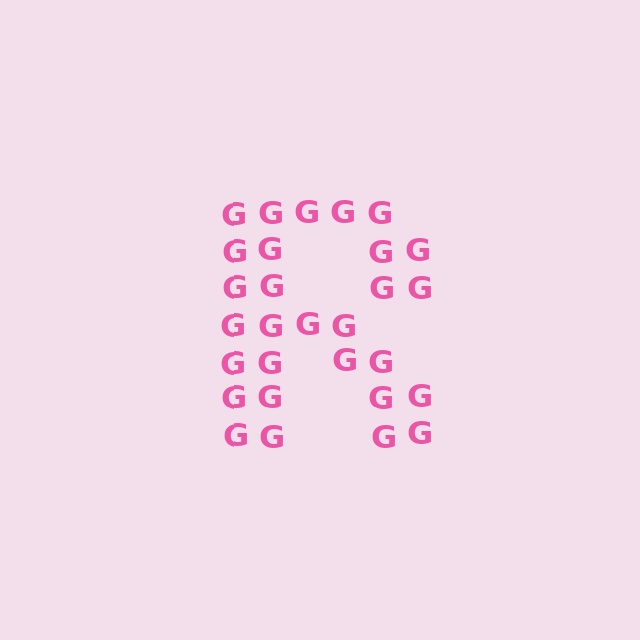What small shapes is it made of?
It is made of small letter G's.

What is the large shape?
The large shape is the letter R.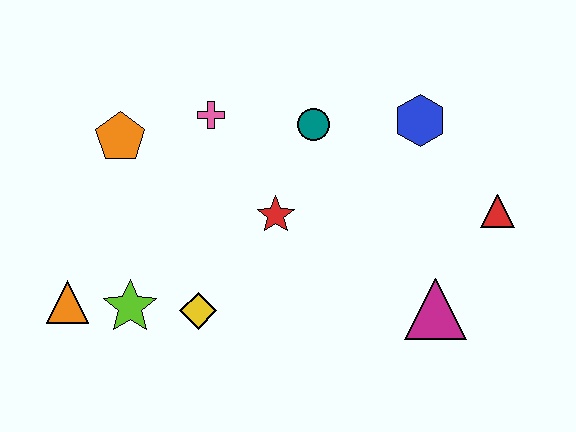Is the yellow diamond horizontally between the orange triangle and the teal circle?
Yes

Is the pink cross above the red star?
Yes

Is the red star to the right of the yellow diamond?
Yes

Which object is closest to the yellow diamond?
The lime star is closest to the yellow diamond.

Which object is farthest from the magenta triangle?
The orange triangle is farthest from the magenta triangle.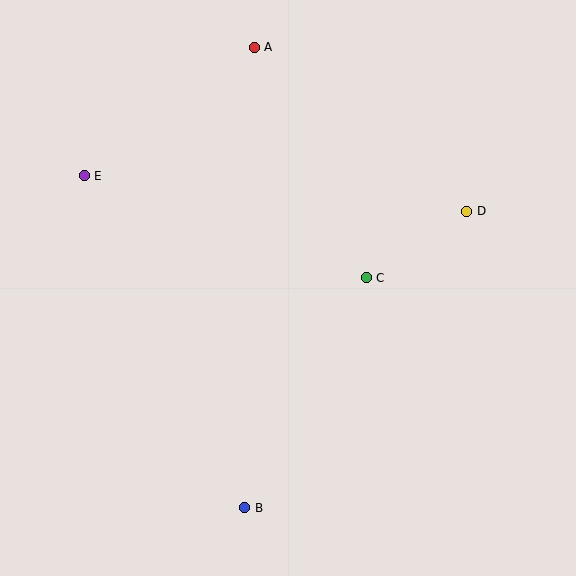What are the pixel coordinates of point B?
Point B is at (245, 508).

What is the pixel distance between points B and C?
The distance between B and C is 260 pixels.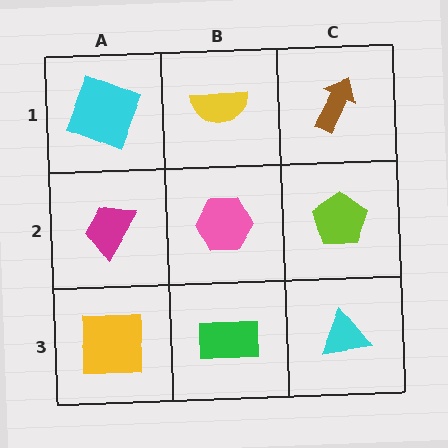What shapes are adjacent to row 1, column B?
A pink hexagon (row 2, column B), a cyan square (row 1, column A), a brown arrow (row 1, column C).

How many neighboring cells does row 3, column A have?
2.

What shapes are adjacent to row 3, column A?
A magenta trapezoid (row 2, column A), a green rectangle (row 3, column B).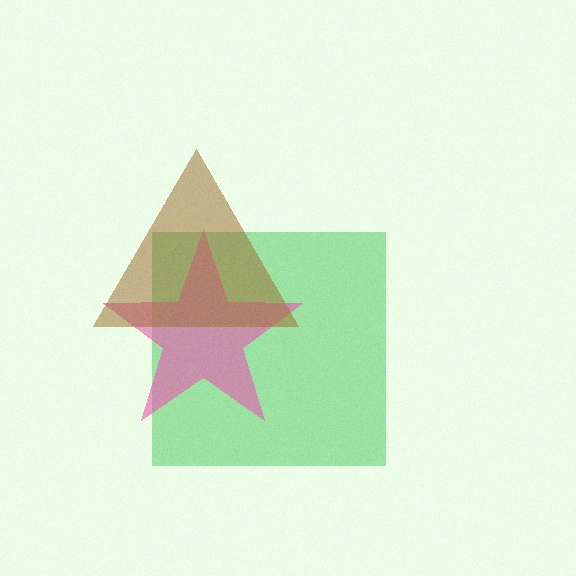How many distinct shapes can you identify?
There are 3 distinct shapes: a green square, a pink star, a brown triangle.